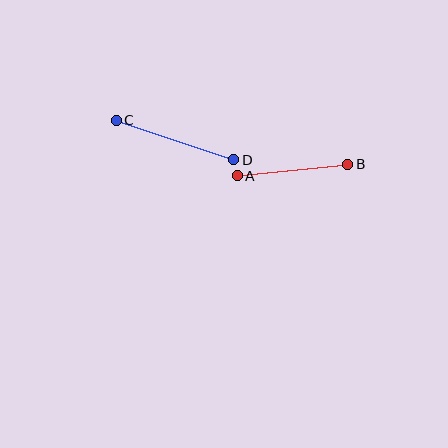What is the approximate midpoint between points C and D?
The midpoint is at approximately (175, 140) pixels.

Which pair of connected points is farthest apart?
Points C and D are farthest apart.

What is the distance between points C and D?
The distance is approximately 124 pixels.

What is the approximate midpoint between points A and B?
The midpoint is at approximately (293, 170) pixels.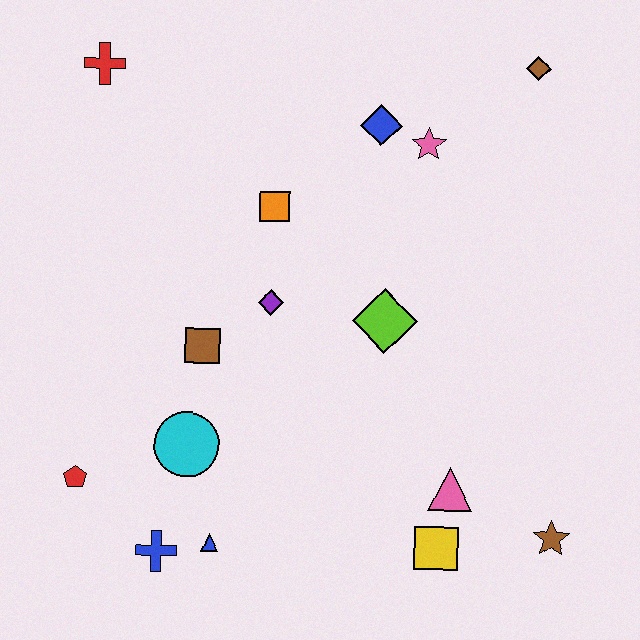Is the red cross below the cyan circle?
No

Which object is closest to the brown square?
The purple diamond is closest to the brown square.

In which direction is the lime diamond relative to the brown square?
The lime diamond is to the right of the brown square.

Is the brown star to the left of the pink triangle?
No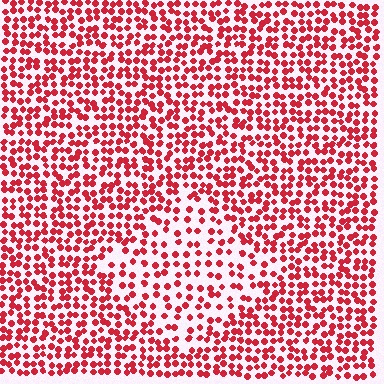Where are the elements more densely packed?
The elements are more densely packed outside the diamond boundary.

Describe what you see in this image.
The image contains small red elements arranged at two different densities. A diamond-shaped region is visible where the elements are less densely packed than the surrounding area.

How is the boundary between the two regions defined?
The boundary is defined by a change in element density (approximately 1.7x ratio). All elements are the same color, size, and shape.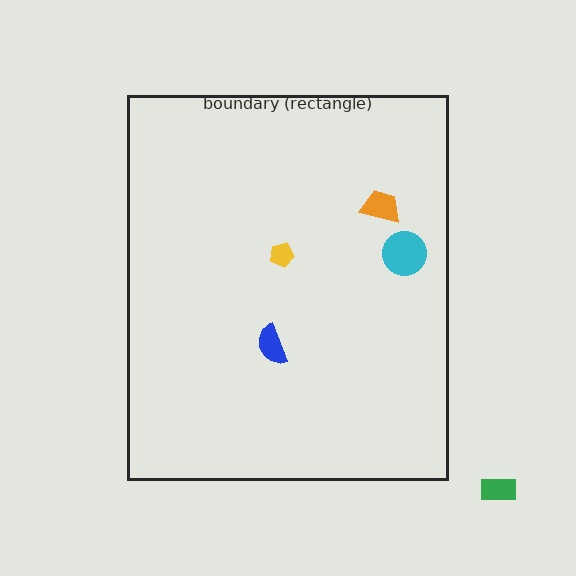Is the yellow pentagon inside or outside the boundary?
Inside.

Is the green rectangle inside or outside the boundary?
Outside.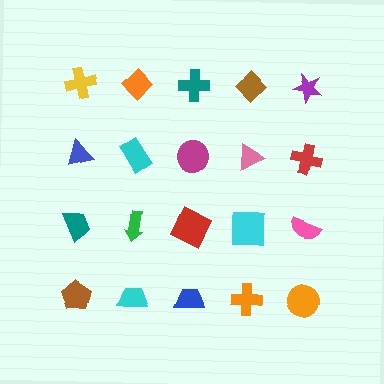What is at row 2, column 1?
A blue triangle.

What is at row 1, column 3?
A teal cross.